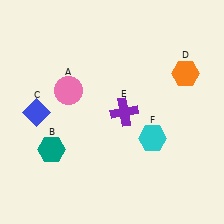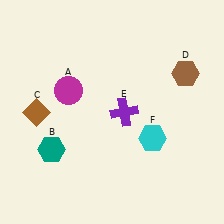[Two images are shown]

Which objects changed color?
A changed from pink to magenta. C changed from blue to brown. D changed from orange to brown.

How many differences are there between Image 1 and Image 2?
There are 3 differences between the two images.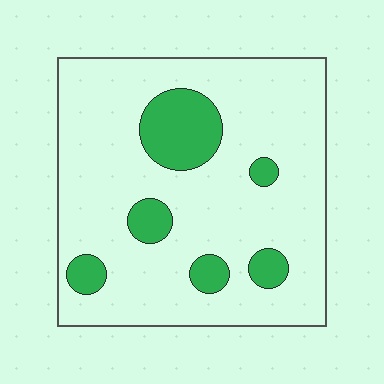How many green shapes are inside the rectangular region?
6.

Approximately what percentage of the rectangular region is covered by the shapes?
Approximately 15%.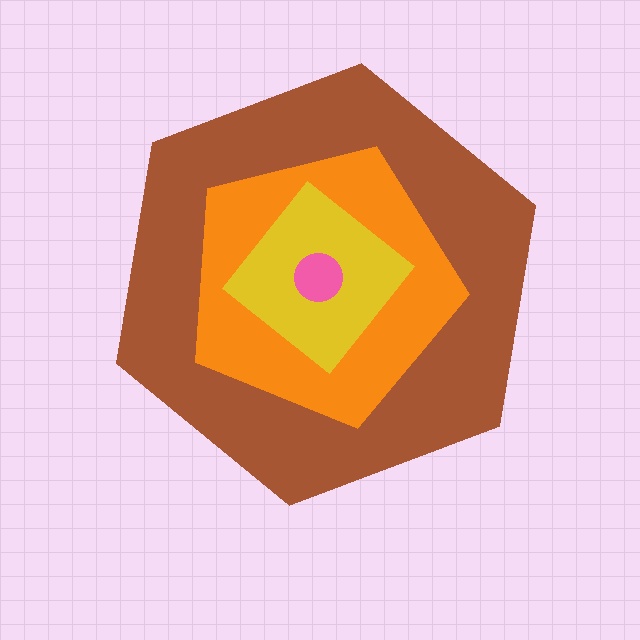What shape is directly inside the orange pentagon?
The yellow diamond.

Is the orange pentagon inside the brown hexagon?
Yes.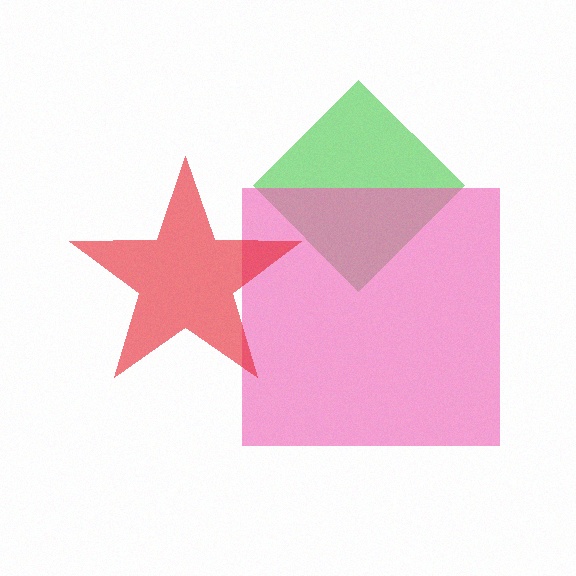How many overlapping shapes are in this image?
There are 3 overlapping shapes in the image.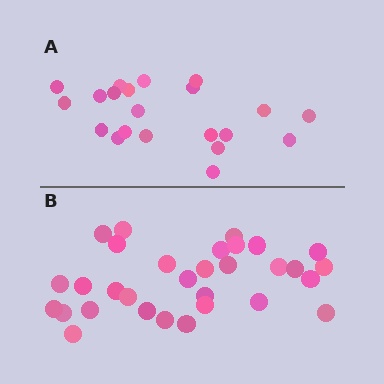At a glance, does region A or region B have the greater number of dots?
Region B (the bottom region) has more dots.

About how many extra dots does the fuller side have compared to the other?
Region B has roughly 10 or so more dots than region A.